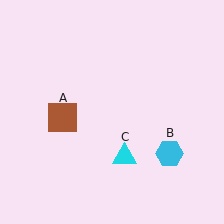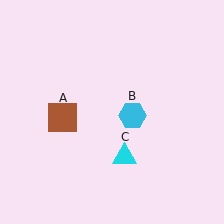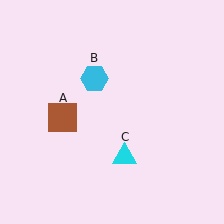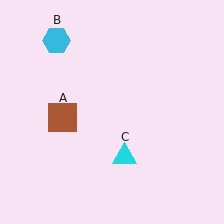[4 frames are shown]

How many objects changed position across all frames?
1 object changed position: cyan hexagon (object B).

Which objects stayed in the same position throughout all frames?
Brown square (object A) and cyan triangle (object C) remained stationary.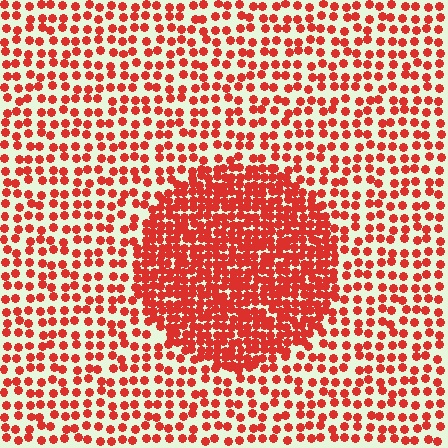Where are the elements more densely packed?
The elements are more densely packed inside the circle boundary.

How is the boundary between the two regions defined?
The boundary is defined by a change in element density (approximately 2.2x ratio). All elements are the same color, size, and shape.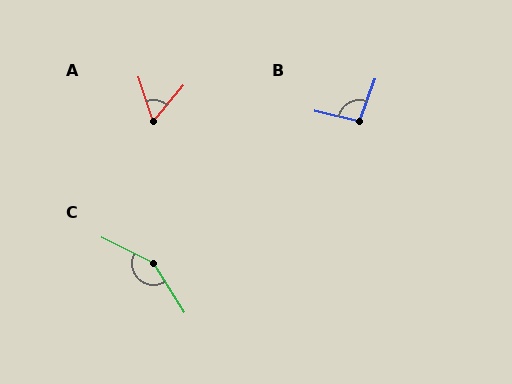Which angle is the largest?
C, at approximately 148 degrees.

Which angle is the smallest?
A, at approximately 58 degrees.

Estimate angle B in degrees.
Approximately 97 degrees.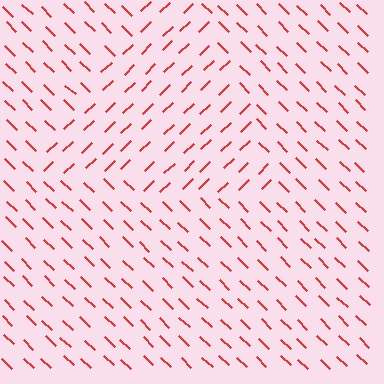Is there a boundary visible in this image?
Yes, there is a texture boundary formed by a change in line orientation.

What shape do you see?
I see a triangle.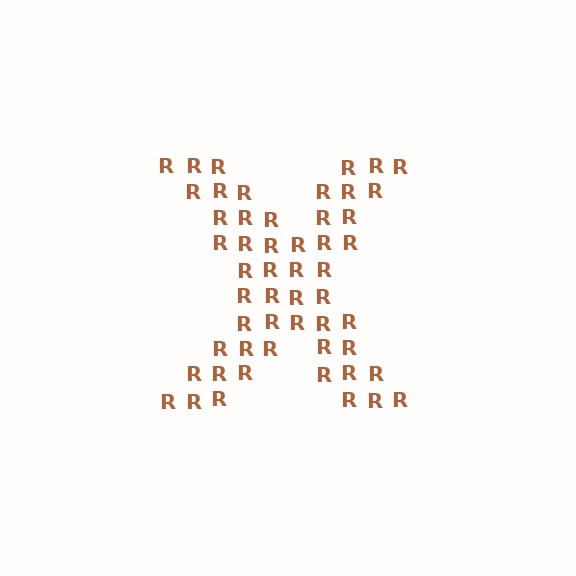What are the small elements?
The small elements are letter R's.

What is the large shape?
The large shape is the letter X.